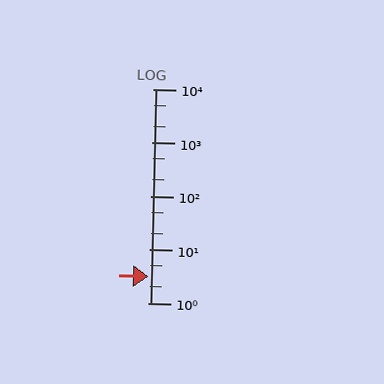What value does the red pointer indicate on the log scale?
The pointer indicates approximately 3.1.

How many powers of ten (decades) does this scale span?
The scale spans 4 decades, from 1 to 10000.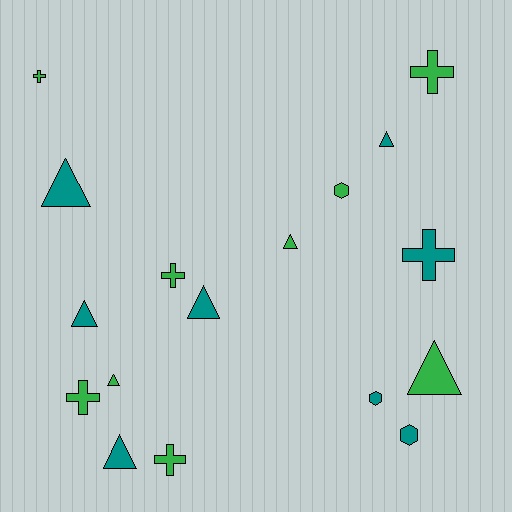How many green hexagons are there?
There is 1 green hexagon.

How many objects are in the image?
There are 17 objects.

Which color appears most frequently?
Green, with 9 objects.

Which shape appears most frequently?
Triangle, with 8 objects.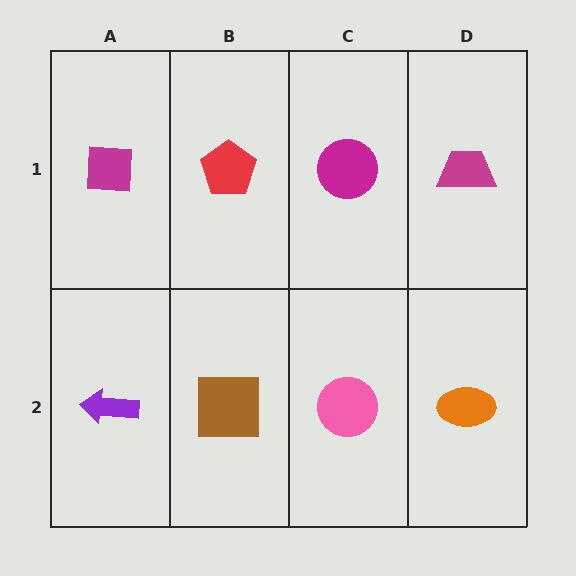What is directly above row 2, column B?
A red pentagon.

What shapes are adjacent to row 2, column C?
A magenta circle (row 1, column C), a brown square (row 2, column B), an orange ellipse (row 2, column D).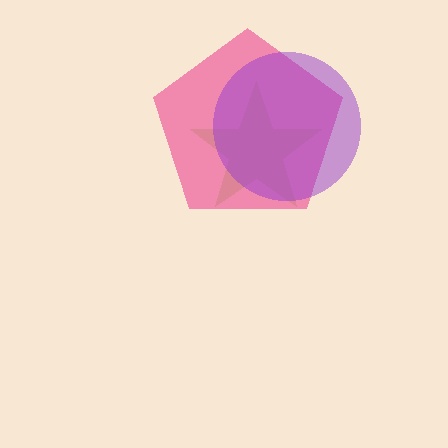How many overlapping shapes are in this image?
There are 3 overlapping shapes in the image.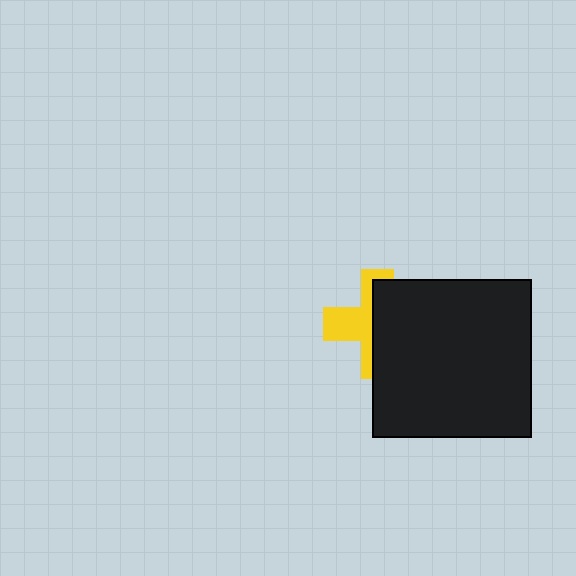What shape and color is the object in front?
The object in front is a black square.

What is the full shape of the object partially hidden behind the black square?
The partially hidden object is a yellow cross.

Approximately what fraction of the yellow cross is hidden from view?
Roughly 57% of the yellow cross is hidden behind the black square.